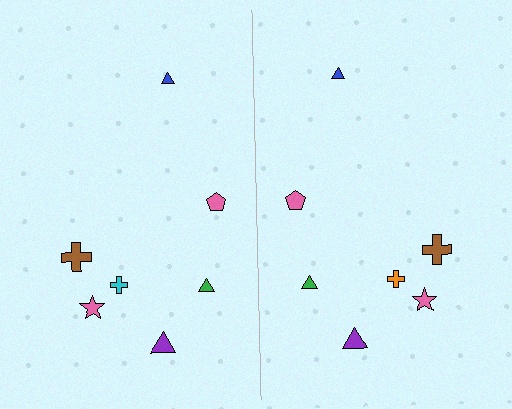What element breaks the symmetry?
The orange cross on the right side breaks the symmetry — its mirror counterpart is cyan.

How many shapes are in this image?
There are 14 shapes in this image.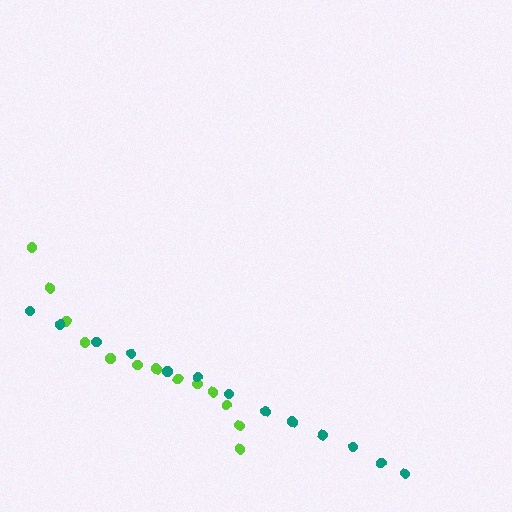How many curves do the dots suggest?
There are 2 distinct paths.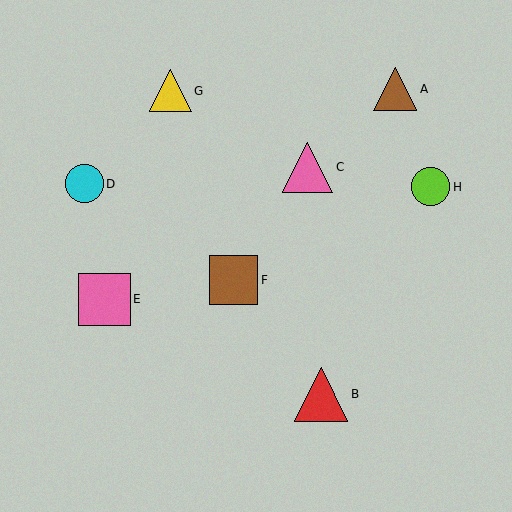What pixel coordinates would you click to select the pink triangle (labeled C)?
Click at (308, 167) to select the pink triangle C.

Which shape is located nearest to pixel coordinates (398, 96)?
The brown triangle (labeled A) at (395, 89) is nearest to that location.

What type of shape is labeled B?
Shape B is a red triangle.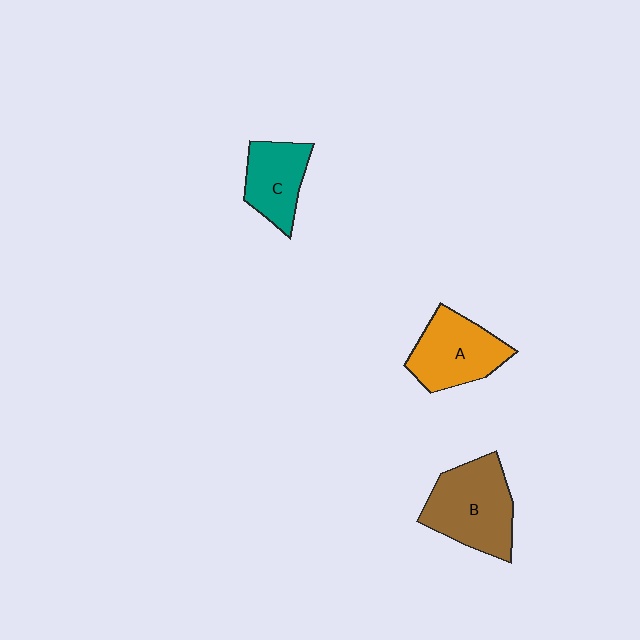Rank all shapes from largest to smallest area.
From largest to smallest: B (brown), A (orange), C (teal).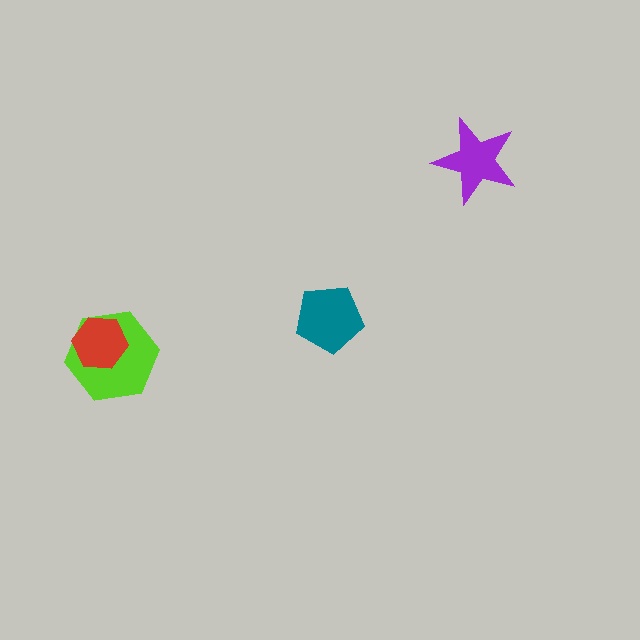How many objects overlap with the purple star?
0 objects overlap with the purple star.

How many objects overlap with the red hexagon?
1 object overlaps with the red hexagon.